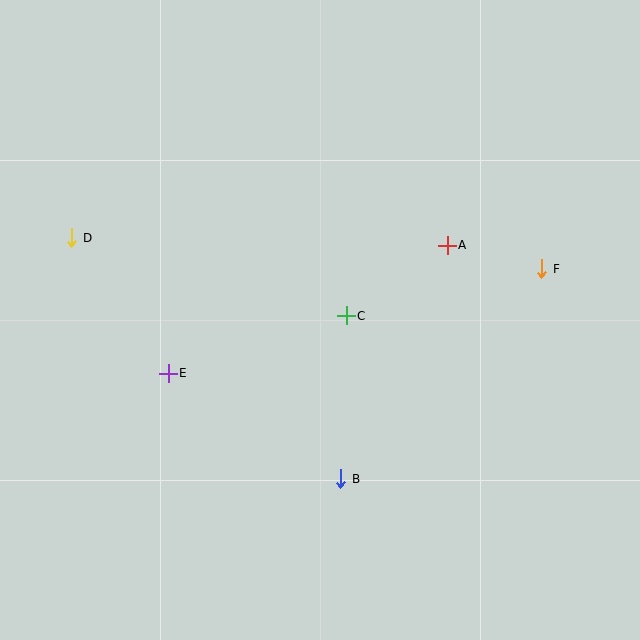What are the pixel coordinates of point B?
Point B is at (341, 479).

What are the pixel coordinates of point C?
Point C is at (346, 316).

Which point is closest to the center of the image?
Point C at (346, 316) is closest to the center.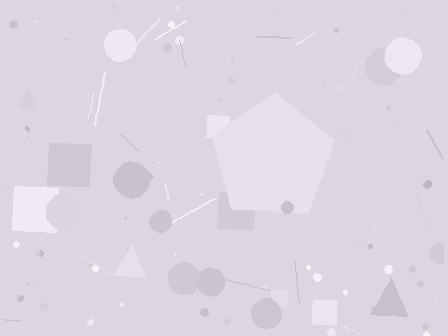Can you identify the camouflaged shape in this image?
The camouflaged shape is a pentagon.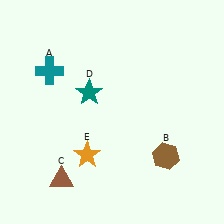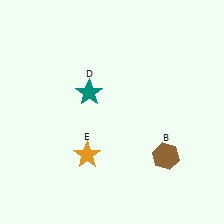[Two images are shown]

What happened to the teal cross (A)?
The teal cross (A) was removed in Image 2. It was in the top-left area of Image 1.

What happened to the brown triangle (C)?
The brown triangle (C) was removed in Image 2. It was in the bottom-left area of Image 1.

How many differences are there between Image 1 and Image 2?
There are 2 differences between the two images.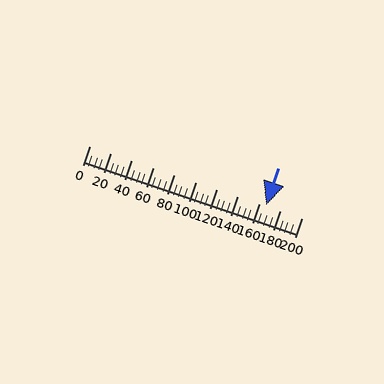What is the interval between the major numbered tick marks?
The major tick marks are spaced 20 units apart.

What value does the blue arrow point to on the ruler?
The blue arrow points to approximately 166.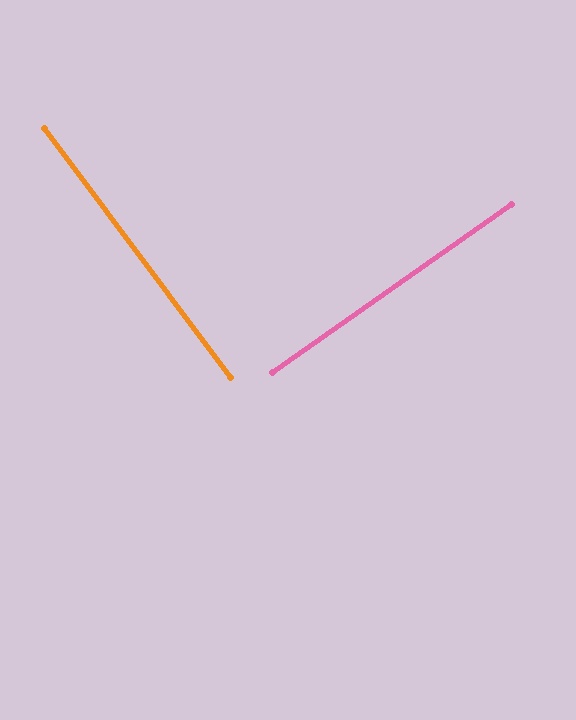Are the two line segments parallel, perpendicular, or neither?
Perpendicular — they meet at approximately 88°.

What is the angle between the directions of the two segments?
Approximately 88 degrees.